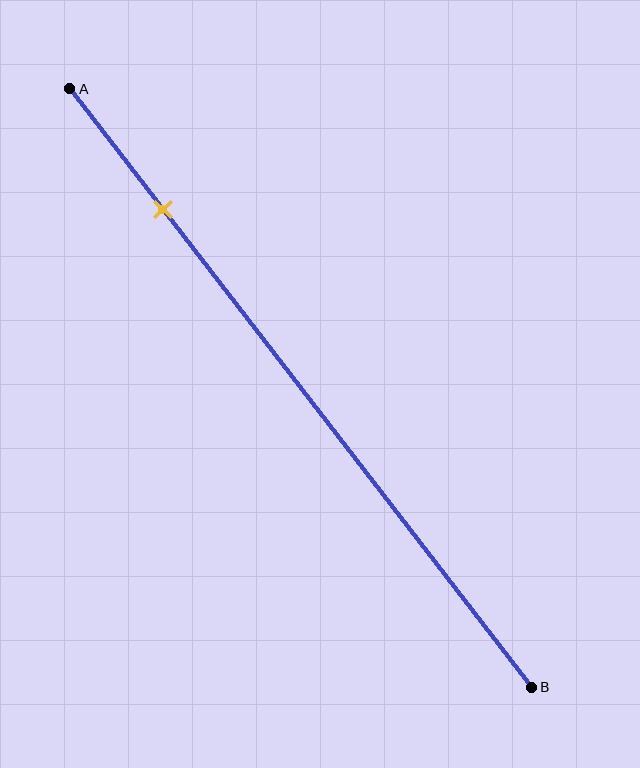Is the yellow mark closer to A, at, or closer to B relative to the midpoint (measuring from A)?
The yellow mark is closer to point A than the midpoint of segment AB.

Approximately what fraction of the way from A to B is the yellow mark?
The yellow mark is approximately 20% of the way from A to B.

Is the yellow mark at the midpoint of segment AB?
No, the mark is at about 20% from A, not at the 50% midpoint.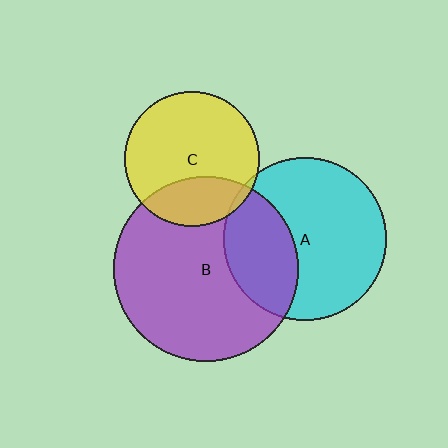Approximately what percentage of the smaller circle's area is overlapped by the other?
Approximately 5%.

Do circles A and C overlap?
Yes.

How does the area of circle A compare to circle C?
Approximately 1.5 times.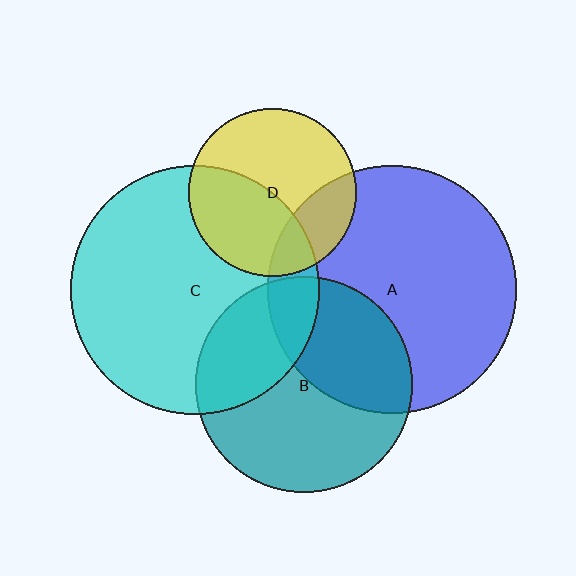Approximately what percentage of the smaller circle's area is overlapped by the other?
Approximately 25%.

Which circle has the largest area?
Circle C (cyan).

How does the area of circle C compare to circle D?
Approximately 2.2 times.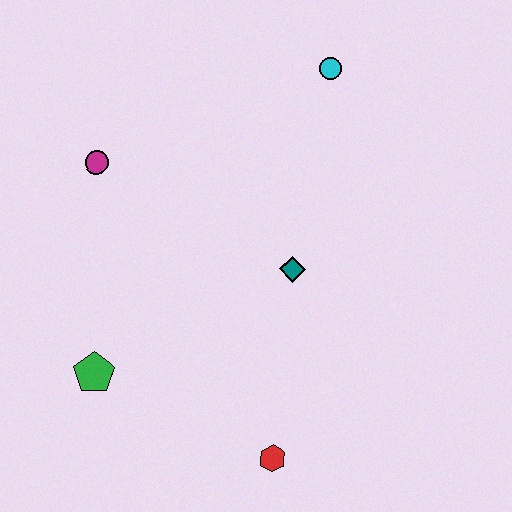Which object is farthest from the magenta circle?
The red hexagon is farthest from the magenta circle.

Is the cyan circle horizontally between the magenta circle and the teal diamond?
No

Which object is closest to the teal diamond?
The red hexagon is closest to the teal diamond.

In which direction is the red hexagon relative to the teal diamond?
The red hexagon is below the teal diamond.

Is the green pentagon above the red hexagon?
Yes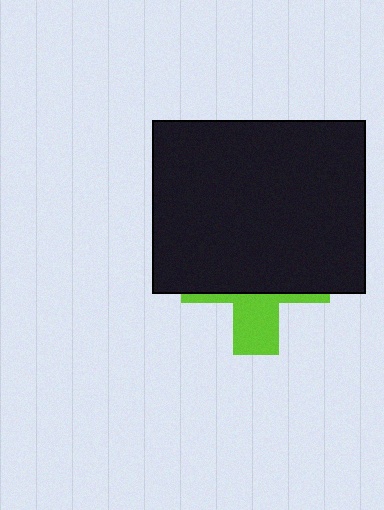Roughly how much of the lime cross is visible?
A small part of it is visible (roughly 33%).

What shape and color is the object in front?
The object in front is a black rectangle.